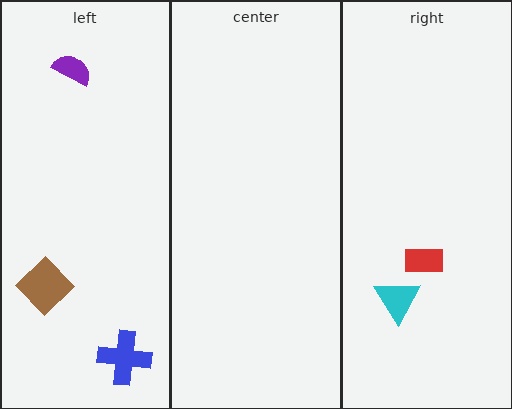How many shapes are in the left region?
3.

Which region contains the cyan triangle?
The right region.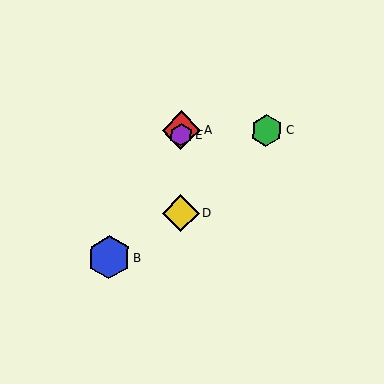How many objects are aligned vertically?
3 objects (A, D, E) are aligned vertically.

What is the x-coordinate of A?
Object A is at x≈181.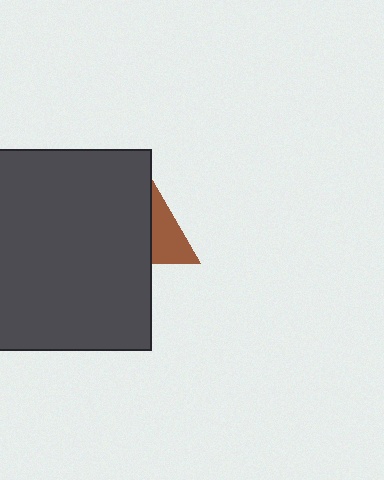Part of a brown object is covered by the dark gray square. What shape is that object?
It is a triangle.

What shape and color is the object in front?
The object in front is a dark gray square.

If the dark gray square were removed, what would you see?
You would see the complete brown triangle.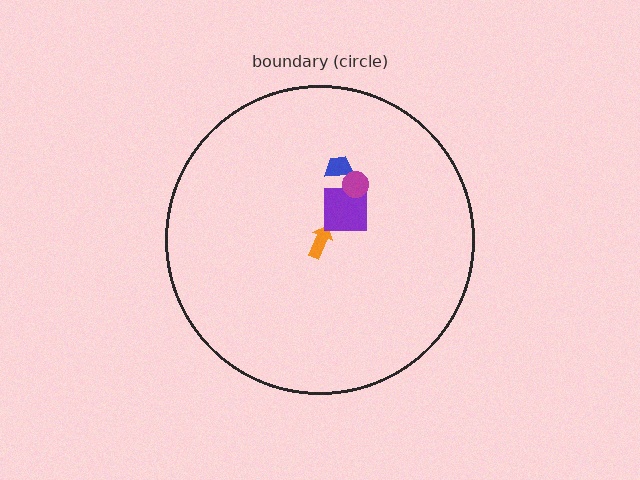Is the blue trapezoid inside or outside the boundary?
Inside.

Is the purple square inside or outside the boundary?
Inside.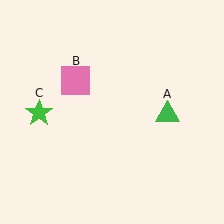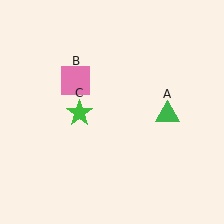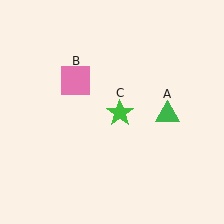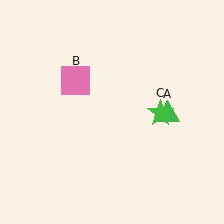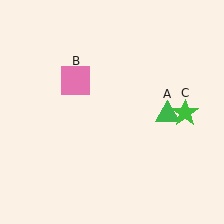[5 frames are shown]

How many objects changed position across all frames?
1 object changed position: green star (object C).